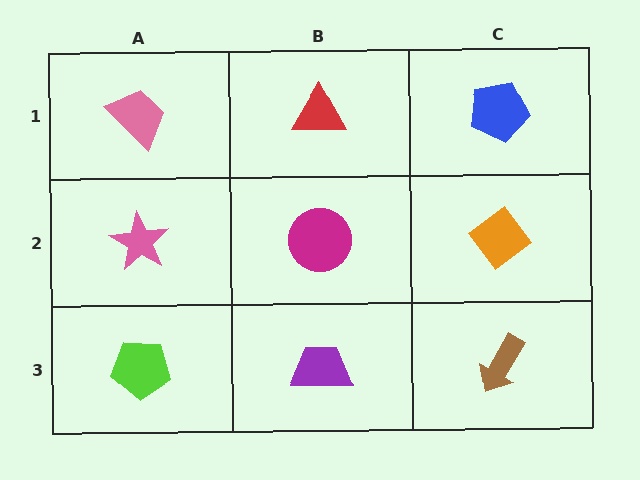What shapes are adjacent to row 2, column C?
A blue pentagon (row 1, column C), a brown arrow (row 3, column C), a magenta circle (row 2, column B).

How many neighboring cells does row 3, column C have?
2.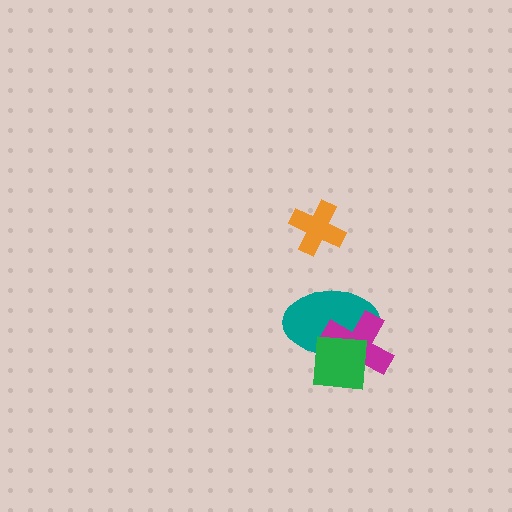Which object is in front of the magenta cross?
The green square is in front of the magenta cross.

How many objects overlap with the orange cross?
0 objects overlap with the orange cross.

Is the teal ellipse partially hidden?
Yes, it is partially covered by another shape.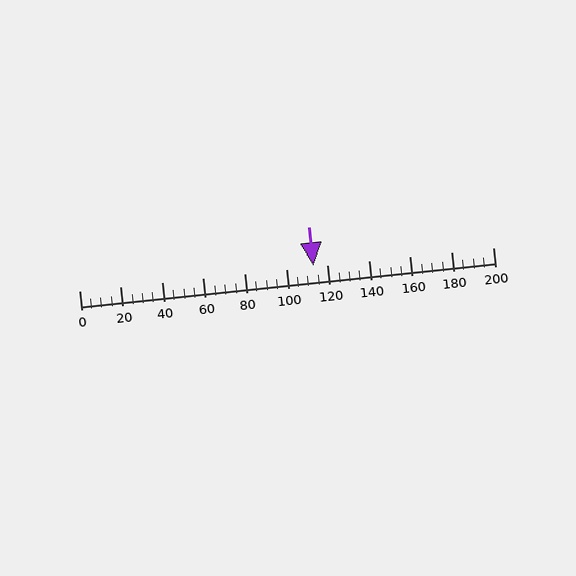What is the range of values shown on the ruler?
The ruler shows values from 0 to 200.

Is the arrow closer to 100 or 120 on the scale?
The arrow is closer to 120.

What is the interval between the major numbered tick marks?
The major tick marks are spaced 20 units apart.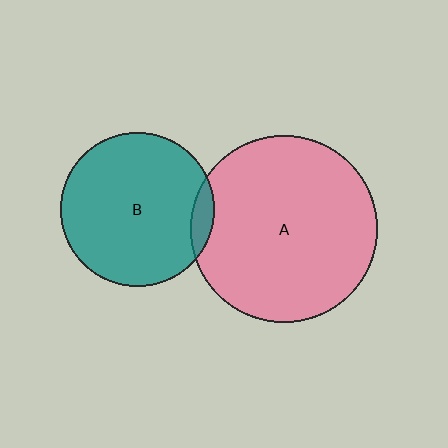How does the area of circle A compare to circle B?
Approximately 1.5 times.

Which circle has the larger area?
Circle A (pink).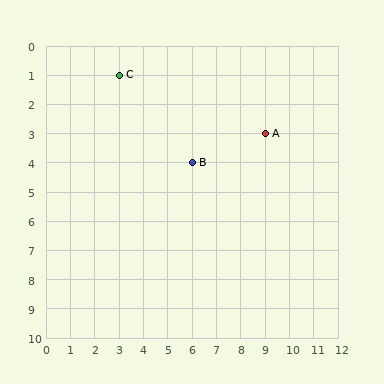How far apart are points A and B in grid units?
Points A and B are 3 columns and 1 row apart (about 3.2 grid units diagonally).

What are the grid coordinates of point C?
Point C is at grid coordinates (3, 1).